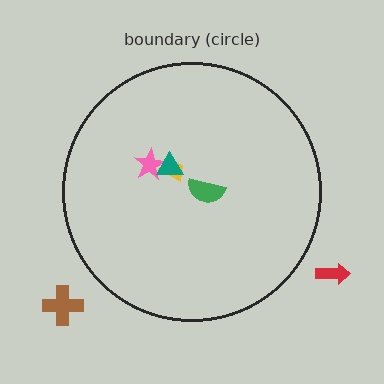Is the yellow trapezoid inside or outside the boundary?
Inside.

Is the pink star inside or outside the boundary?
Inside.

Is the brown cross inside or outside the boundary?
Outside.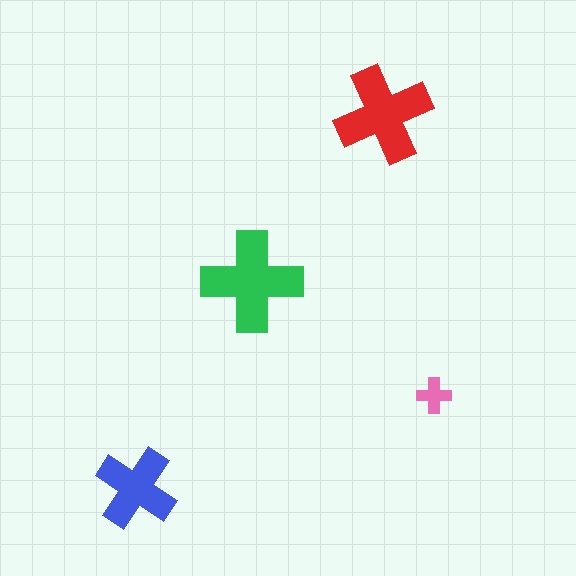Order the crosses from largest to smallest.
the green one, the red one, the blue one, the pink one.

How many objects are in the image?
There are 4 objects in the image.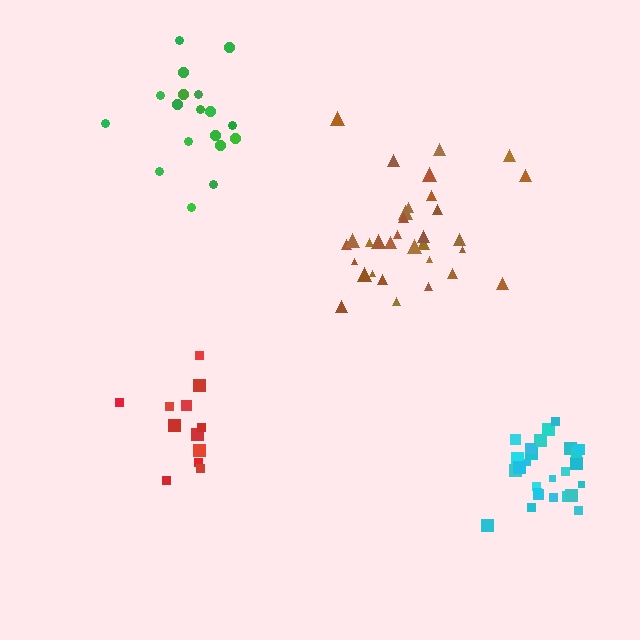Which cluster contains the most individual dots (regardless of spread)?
Brown (32).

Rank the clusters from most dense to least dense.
cyan, green, red, brown.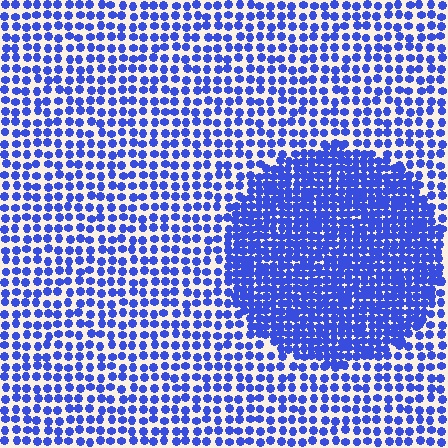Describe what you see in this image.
The image contains small blue elements arranged at two different densities. A circle-shaped region is visible where the elements are more densely packed than the surrounding area.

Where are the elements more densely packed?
The elements are more densely packed inside the circle boundary.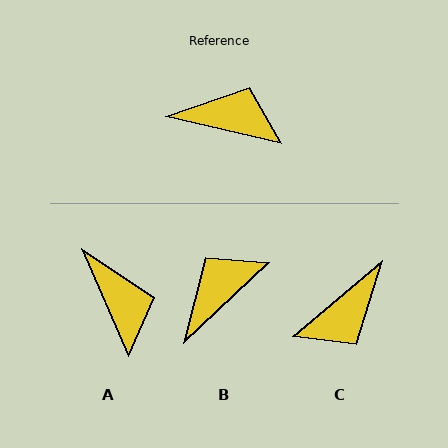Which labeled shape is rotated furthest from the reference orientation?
C, about 127 degrees away.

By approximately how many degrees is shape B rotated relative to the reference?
Approximately 56 degrees counter-clockwise.